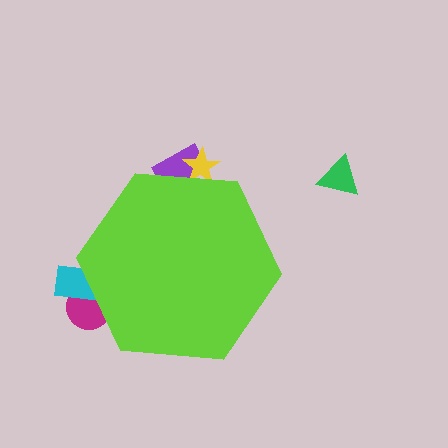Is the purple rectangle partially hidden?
Yes, the purple rectangle is partially hidden behind the lime hexagon.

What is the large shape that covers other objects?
A lime hexagon.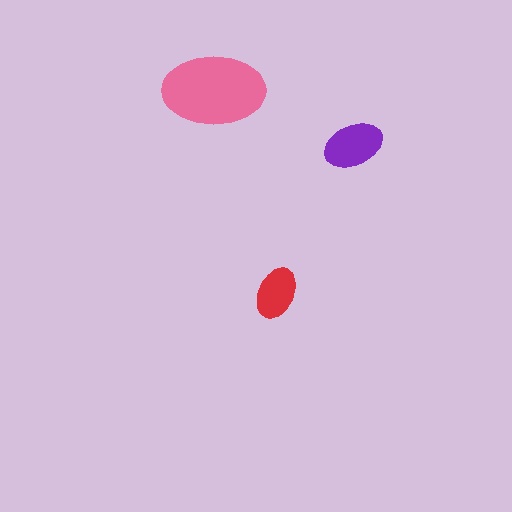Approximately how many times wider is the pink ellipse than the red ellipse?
About 2 times wider.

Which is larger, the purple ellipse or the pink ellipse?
The pink one.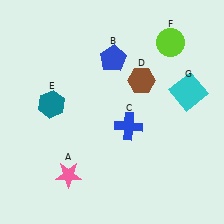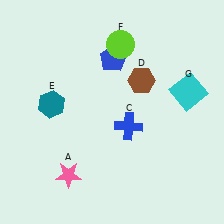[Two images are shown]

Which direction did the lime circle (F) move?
The lime circle (F) moved left.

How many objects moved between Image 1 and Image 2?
1 object moved between the two images.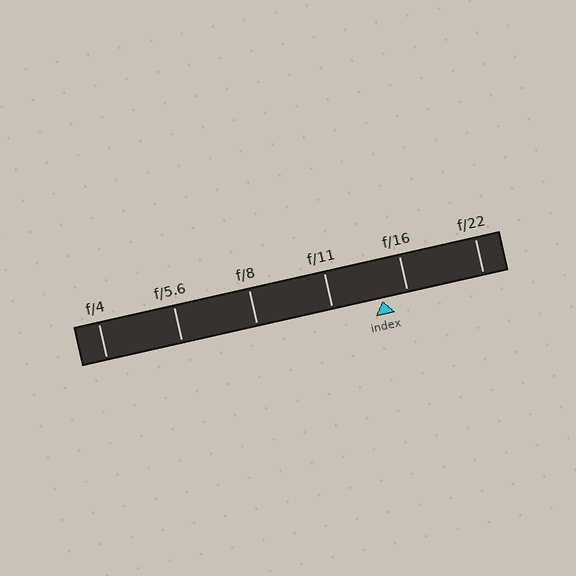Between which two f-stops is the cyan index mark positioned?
The index mark is between f/11 and f/16.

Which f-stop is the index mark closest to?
The index mark is closest to f/16.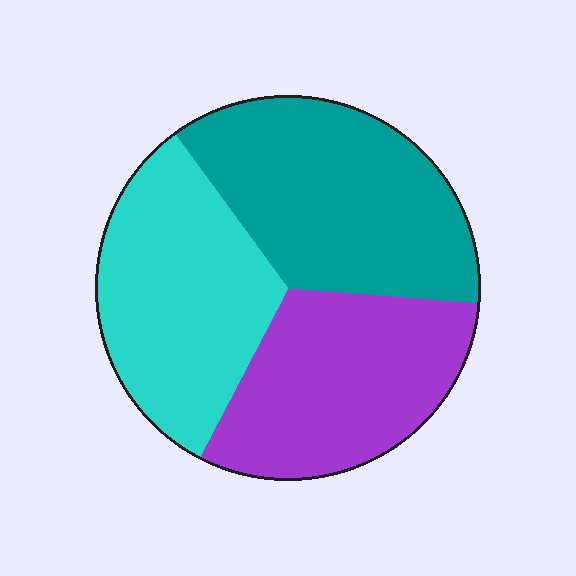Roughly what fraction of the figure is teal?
Teal takes up between a quarter and a half of the figure.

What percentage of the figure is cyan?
Cyan takes up about one third (1/3) of the figure.